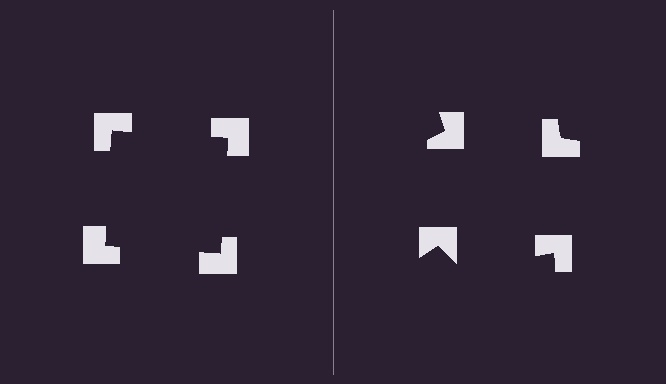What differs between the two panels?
The notched squares are positioned identically on both sides; only the wedge orientations differ. On the left they align to a square; on the right they are misaligned.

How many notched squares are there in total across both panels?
8 — 4 on each side.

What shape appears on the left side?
An illusory square.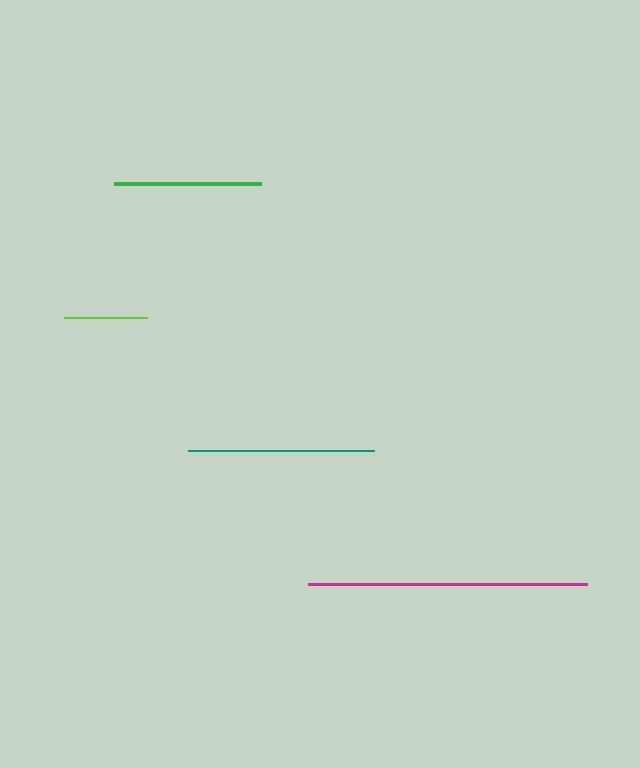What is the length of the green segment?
The green segment is approximately 148 pixels long.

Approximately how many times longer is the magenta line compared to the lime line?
The magenta line is approximately 3.4 times the length of the lime line.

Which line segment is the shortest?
The lime line is the shortest at approximately 82 pixels.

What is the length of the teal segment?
The teal segment is approximately 186 pixels long.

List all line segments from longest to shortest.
From longest to shortest: magenta, teal, green, lime.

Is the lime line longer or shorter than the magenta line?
The magenta line is longer than the lime line.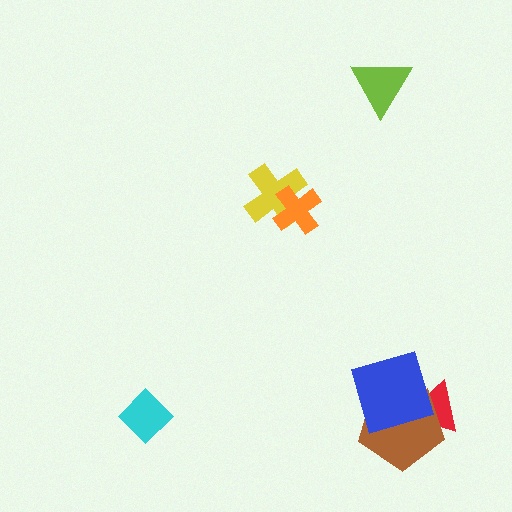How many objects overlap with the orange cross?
1 object overlaps with the orange cross.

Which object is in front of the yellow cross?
The orange cross is in front of the yellow cross.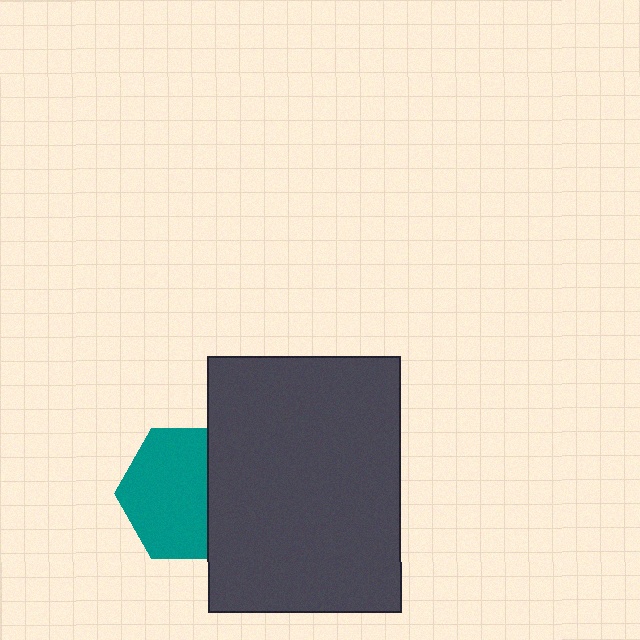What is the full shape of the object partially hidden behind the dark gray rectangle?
The partially hidden object is a teal hexagon.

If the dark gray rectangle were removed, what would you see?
You would see the complete teal hexagon.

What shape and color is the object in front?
The object in front is a dark gray rectangle.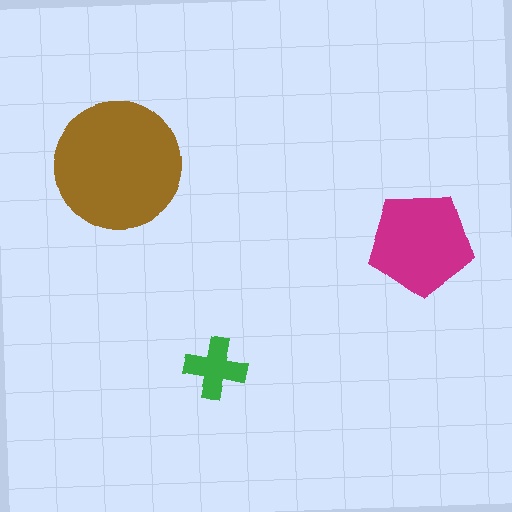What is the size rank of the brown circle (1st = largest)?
1st.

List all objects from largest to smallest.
The brown circle, the magenta pentagon, the green cross.